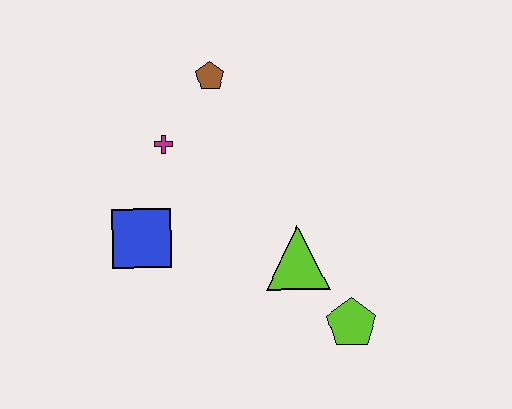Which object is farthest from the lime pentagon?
The brown pentagon is farthest from the lime pentagon.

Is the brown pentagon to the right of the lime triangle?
No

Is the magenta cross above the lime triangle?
Yes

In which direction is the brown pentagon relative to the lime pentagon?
The brown pentagon is above the lime pentagon.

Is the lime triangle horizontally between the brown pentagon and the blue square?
No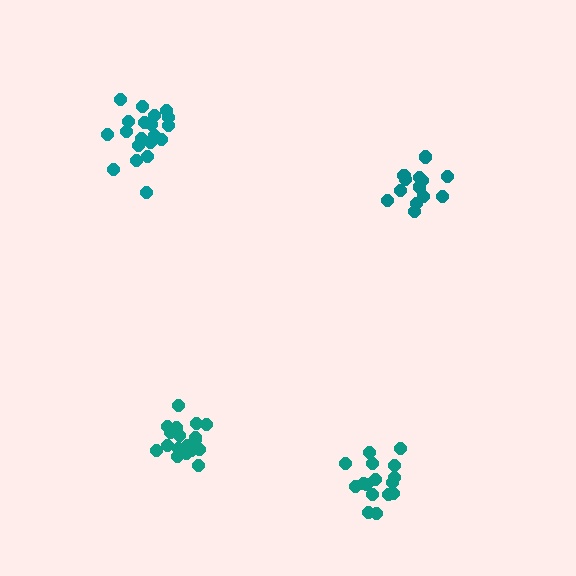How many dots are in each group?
Group 1: 14 dots, Group 2: 16 dots, Group 3: 19 dots, Group 4: 20 dots (69 total).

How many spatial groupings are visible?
There are 4 spatial groupings.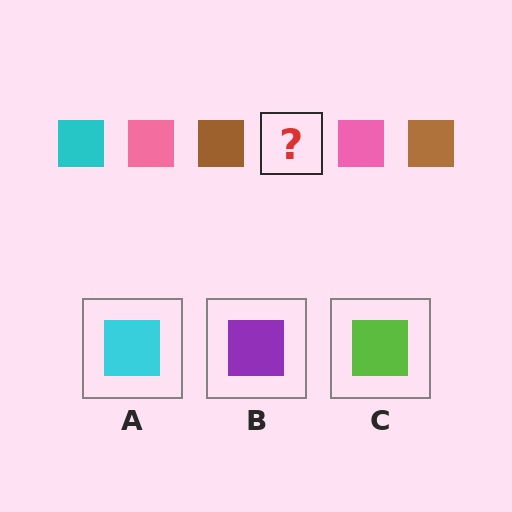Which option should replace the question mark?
Option A.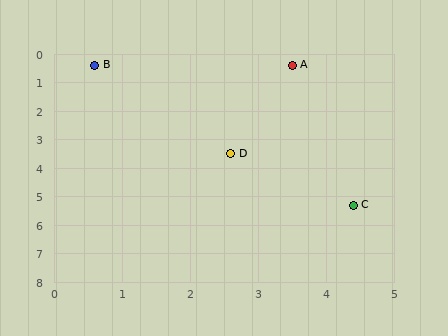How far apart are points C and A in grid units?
Points C and A are about 5.0 grid units apart.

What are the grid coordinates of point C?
Point C is at approximately (4.4, 5.3).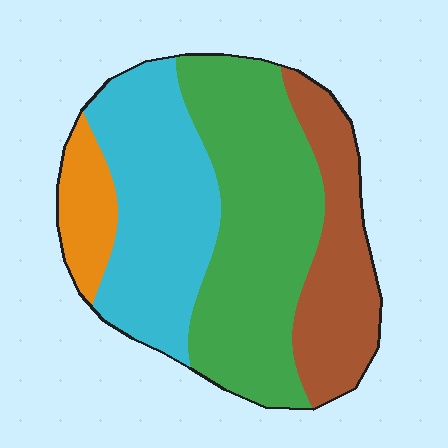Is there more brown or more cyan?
Cyan.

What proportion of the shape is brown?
Brown covers 21% of the shape.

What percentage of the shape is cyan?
Cyan covers about 30% of the shape.